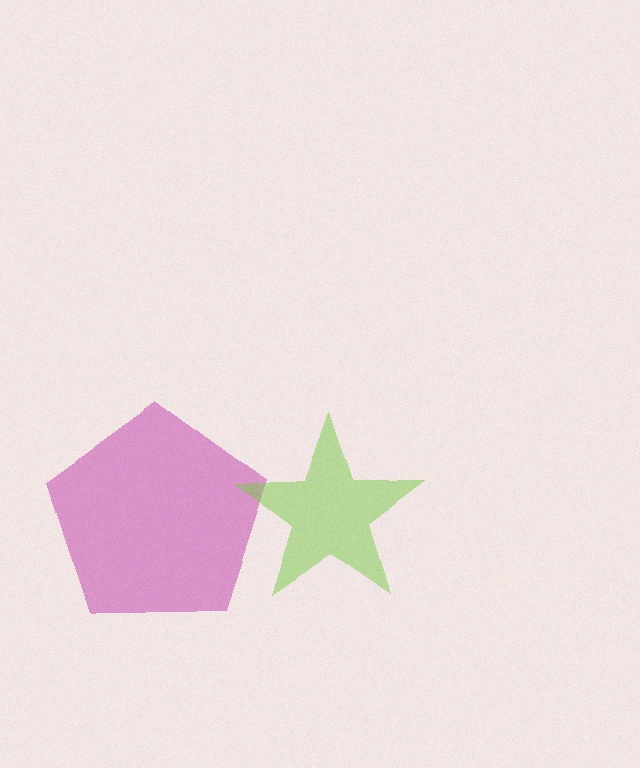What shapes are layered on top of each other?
The layered shapes are: a magenta pentagon, a lime star.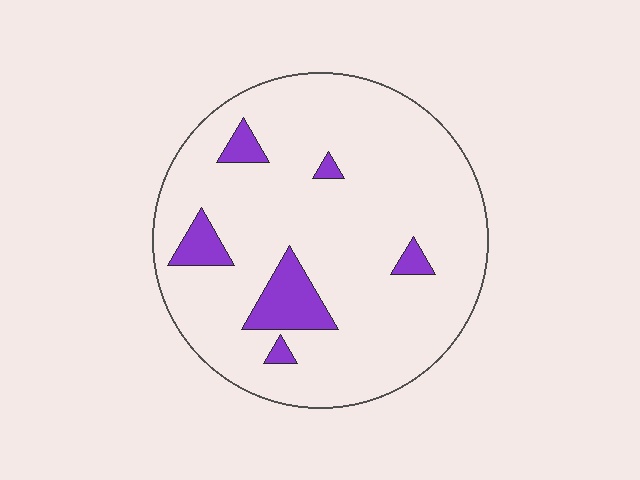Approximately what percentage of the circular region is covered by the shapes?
Approximately 10%.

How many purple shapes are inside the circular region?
6.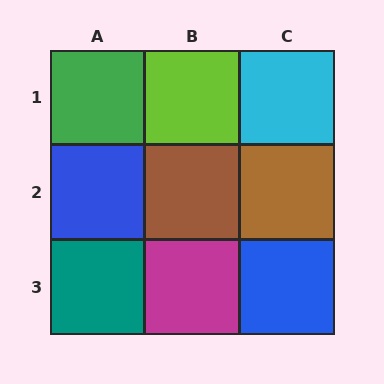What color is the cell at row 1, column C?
Cyan.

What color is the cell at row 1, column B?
Lime.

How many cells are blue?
2 cells are blue.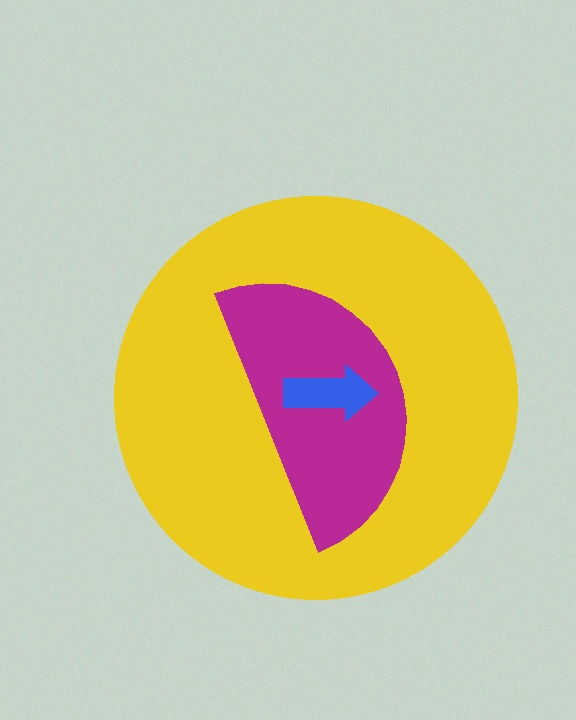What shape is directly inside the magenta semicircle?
The blue arrow.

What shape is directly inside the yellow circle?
The magenta semicircle.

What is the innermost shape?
The blue arrow.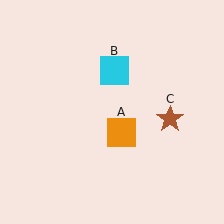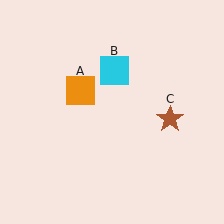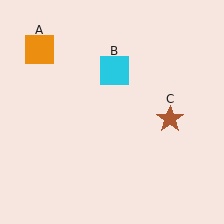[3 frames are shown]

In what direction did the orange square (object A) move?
The orange square (object A) moved up and to the left.